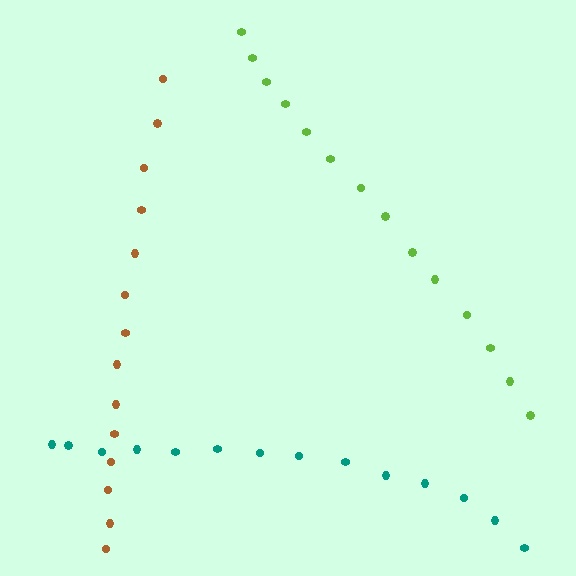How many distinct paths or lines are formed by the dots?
There are 3 distinct paths.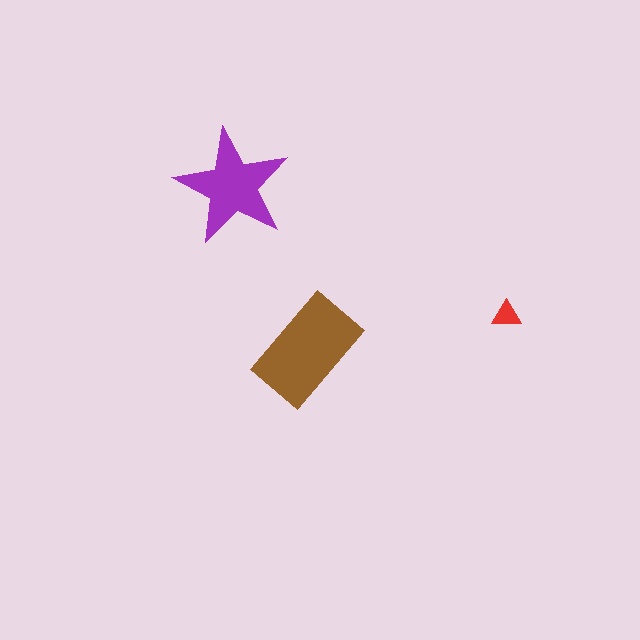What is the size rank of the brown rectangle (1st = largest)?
1st.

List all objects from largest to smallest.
The brown rectangle, the purple star, the red triangle.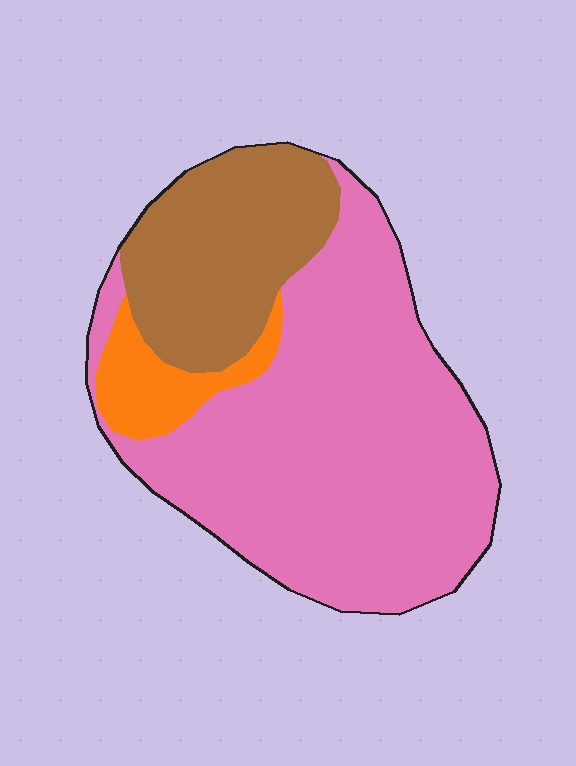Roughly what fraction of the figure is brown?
Brown covers around 25% of the figure.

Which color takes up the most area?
Pink, at roughly 65%.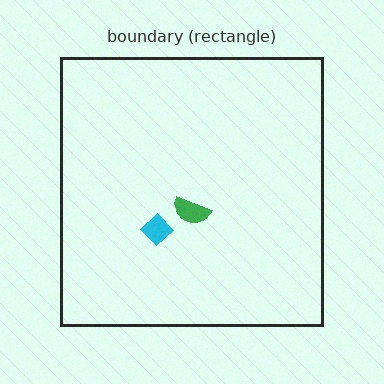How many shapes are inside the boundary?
2 inside, 0 outside.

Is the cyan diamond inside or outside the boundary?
Inside.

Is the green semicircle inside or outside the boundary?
Inside.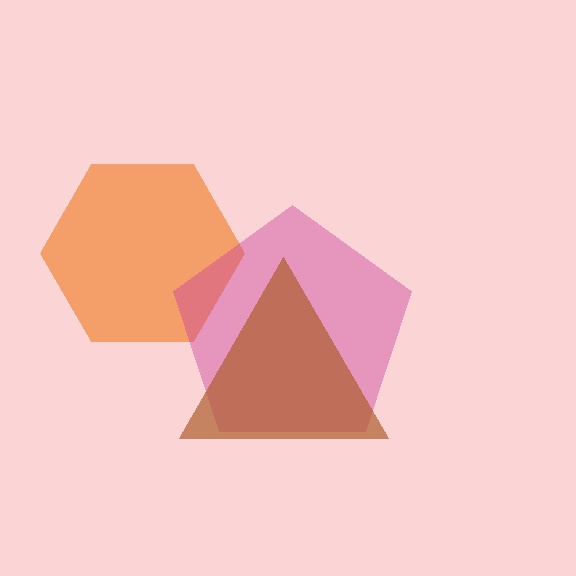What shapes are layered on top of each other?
The layered shapes are: an orange hexagon, a magenta pentagon, a brown triangle.